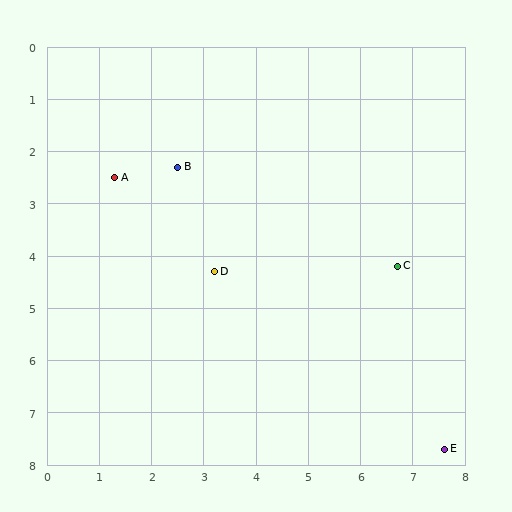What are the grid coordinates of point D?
Point D is at approximately (3.2, 4.3).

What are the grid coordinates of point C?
Point C is at approximately (6.7, 4.2).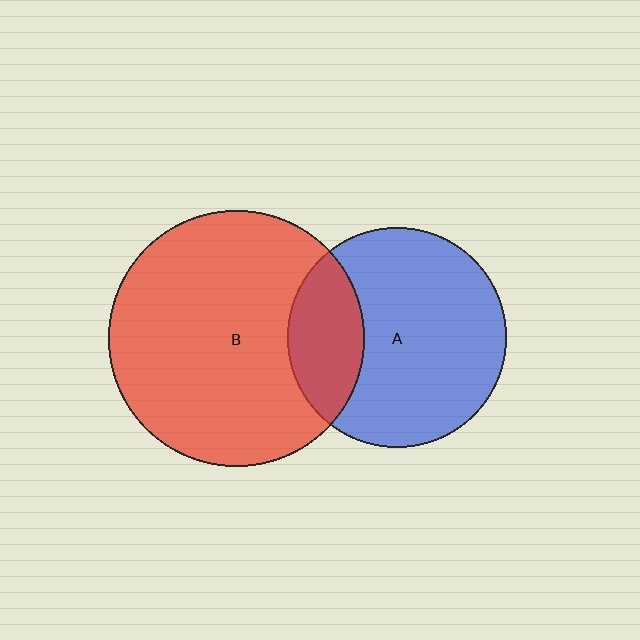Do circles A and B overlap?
Yes.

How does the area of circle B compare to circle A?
Approximately 1.4 times.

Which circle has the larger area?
Circle B (red).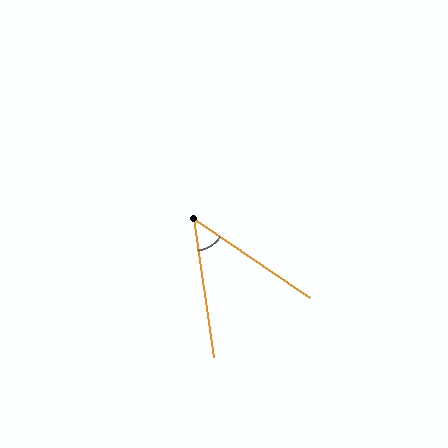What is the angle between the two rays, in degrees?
Approximately 48 degrees.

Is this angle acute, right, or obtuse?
It is acute.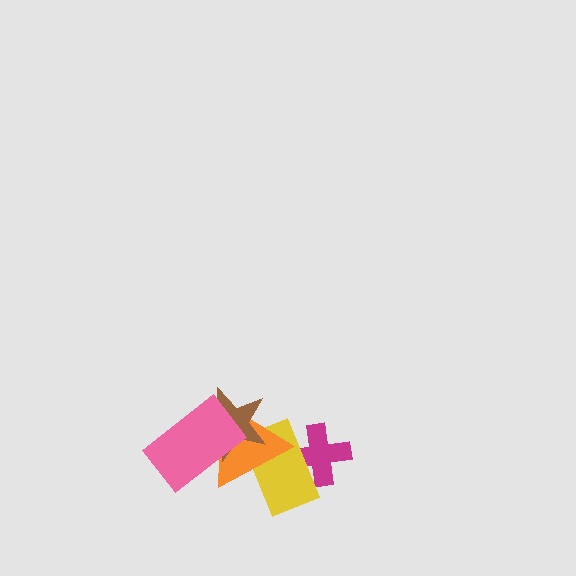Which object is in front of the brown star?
The pink rectangle is in front of the brown star.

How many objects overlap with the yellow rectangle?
3 objects overlap with the yellow rectangle.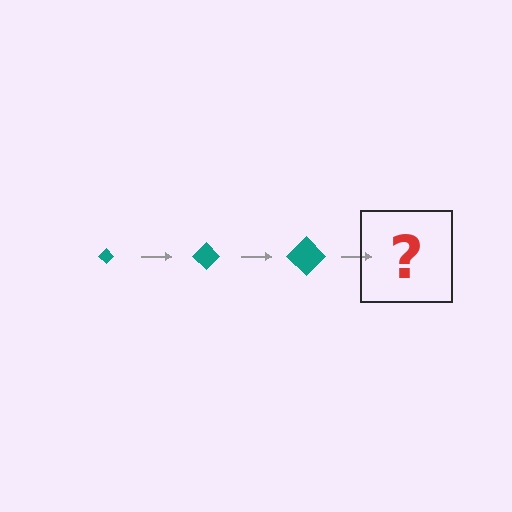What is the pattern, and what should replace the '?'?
The pattern is that the diamond gets progressively larger each step. The '?' should be a teal diamond, larger than the previous one.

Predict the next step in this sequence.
The next step is a teal diamond, larger than the previous one.